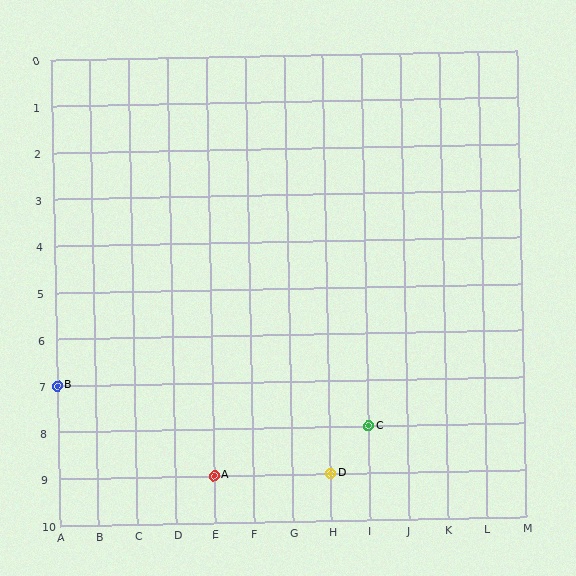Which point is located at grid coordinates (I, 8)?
Point C is at (I, 8).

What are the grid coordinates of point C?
Point C is at grid coordinates (I, 8).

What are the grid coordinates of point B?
Point B is at grid coordinates (A, 7).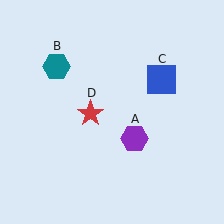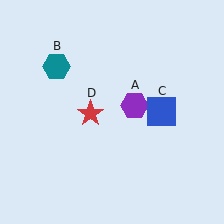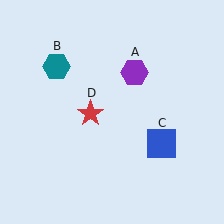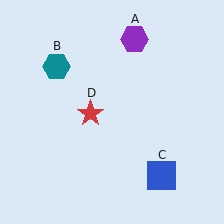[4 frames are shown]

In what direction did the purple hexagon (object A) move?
The purple hexagon (object A) moved up.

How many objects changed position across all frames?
2 objects changed position: purple hexagon (object A), blue square (object C).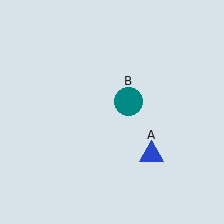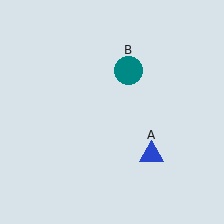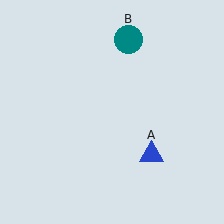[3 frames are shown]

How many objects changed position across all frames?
1 object changed position: teal circle (object B).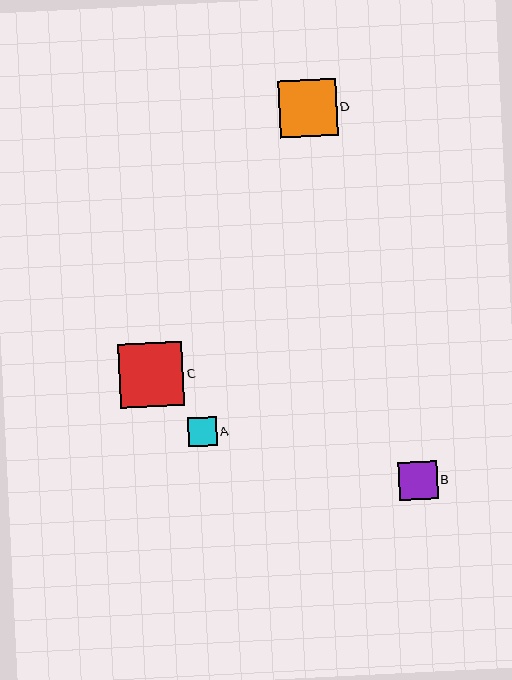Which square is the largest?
Square C is the largest with a size of approximately 64 pixels.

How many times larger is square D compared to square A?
Square D is approximately 1.9 times the size of square A.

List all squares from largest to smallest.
From largest to smallest: C, D, B, A.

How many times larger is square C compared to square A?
Square C is approximately 2.2 times the size of square A.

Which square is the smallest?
Square A is the smallest with a size of approximately 29 pixels.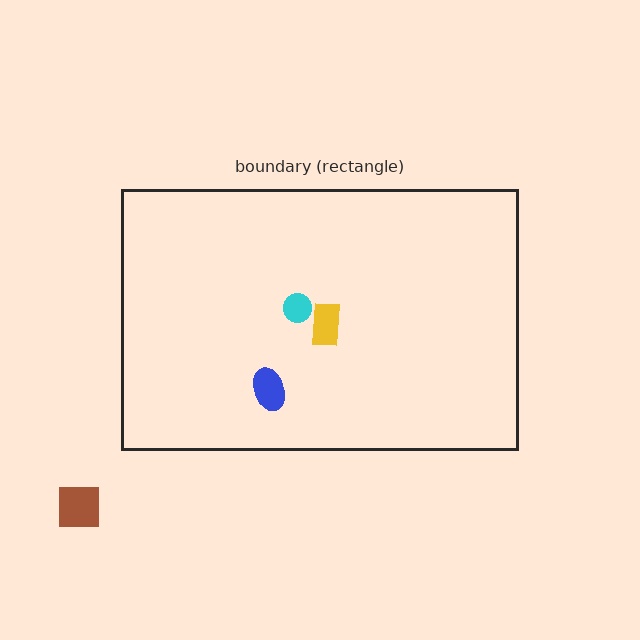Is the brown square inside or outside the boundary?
Outside.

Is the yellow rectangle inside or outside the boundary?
Inside.